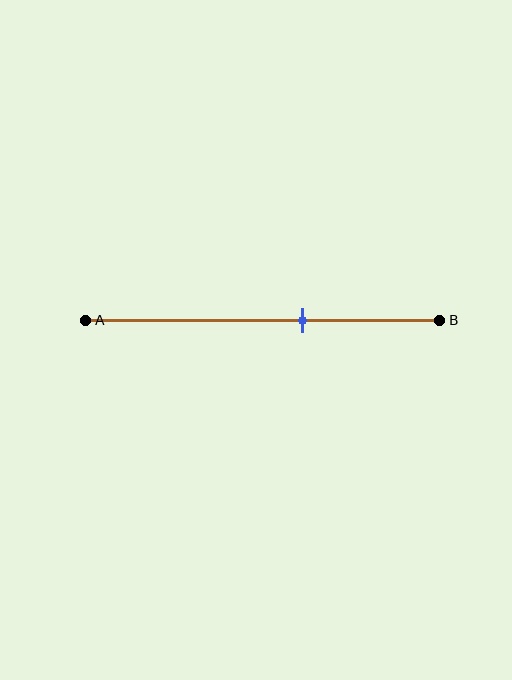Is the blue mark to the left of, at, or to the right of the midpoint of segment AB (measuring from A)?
The blue mark is to the right of the midpoint of segment AB.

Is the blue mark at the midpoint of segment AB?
No, the mark is at about 60% from A, not at the 50% midpoint.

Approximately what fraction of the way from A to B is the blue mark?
The blue mark is approximately 60% of the way from A to B.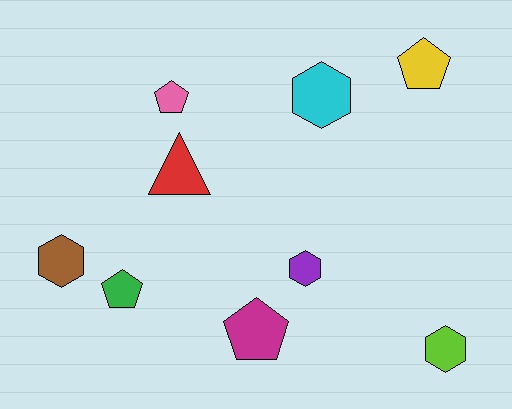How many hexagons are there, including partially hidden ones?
There are 4 hexagons.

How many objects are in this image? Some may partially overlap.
There are 9 objects.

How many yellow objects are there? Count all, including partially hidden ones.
There is 1 yellow object.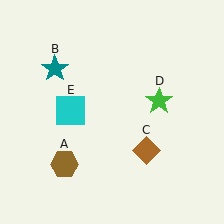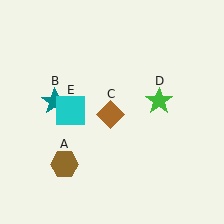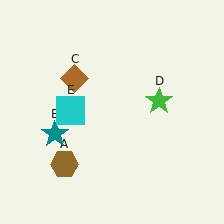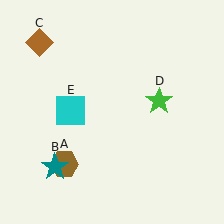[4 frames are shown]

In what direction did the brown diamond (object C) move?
The brown diamond (object C) moved up and to the left.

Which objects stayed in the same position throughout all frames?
Brown hexagon (object A) and green star (object D) and cyan square (object E) remained stationary.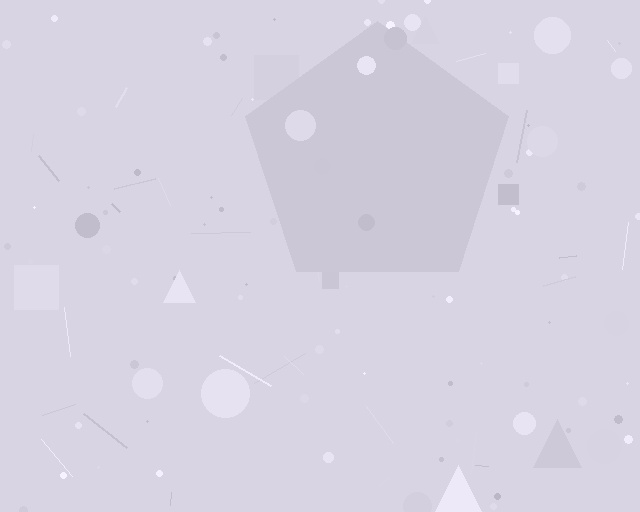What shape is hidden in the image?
A pentagon is hidden in the image.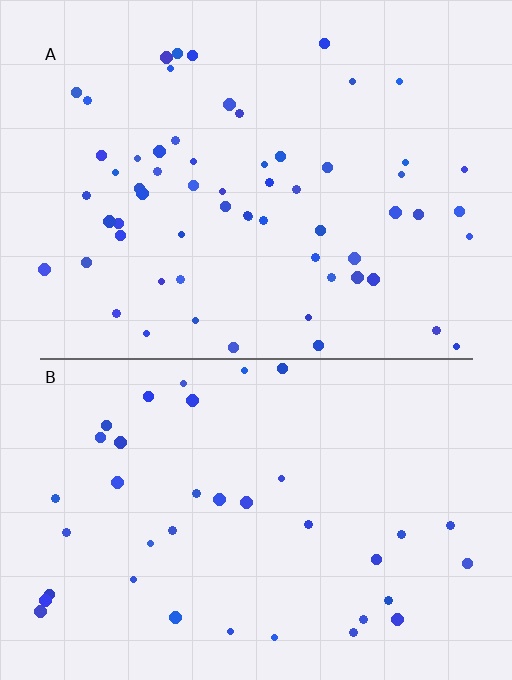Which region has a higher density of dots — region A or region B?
A (the top).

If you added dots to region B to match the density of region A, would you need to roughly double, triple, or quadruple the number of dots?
Approximately double.